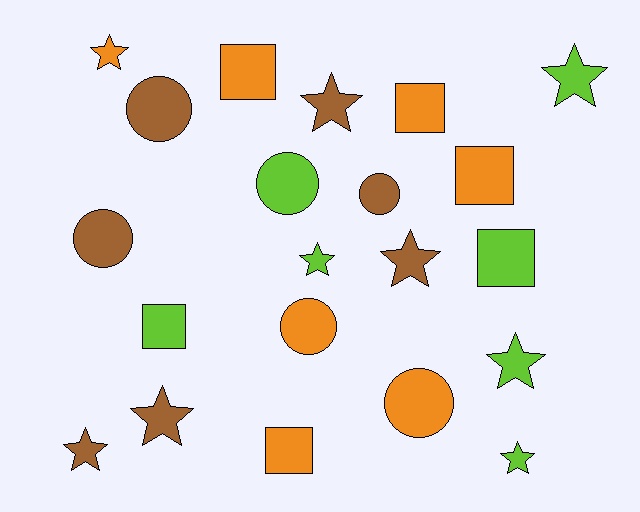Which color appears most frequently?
Orange, with 7 objects.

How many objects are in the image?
There are 21 objects.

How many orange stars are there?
There is 1 orange star.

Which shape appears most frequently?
Star, with 9 objects.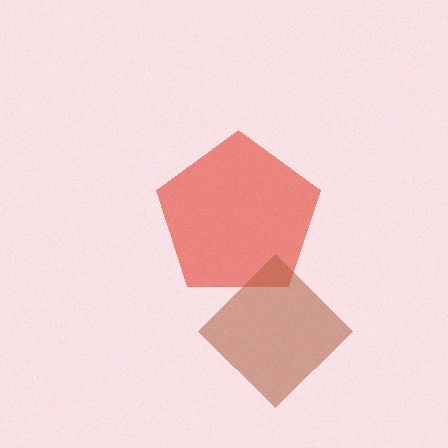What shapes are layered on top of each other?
The layered shapes are: a red pentagon, a brown diamond.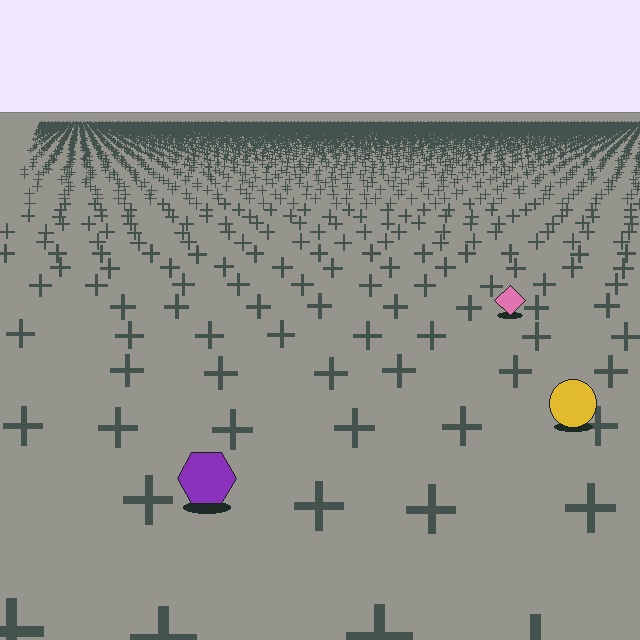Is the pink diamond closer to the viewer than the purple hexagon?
No. The purple hexagon is closer — you can tell from the texture gradient: the ground texture is coarser near it.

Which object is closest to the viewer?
The purple hexagon is closest. The texture marks near it are larger and more spread out.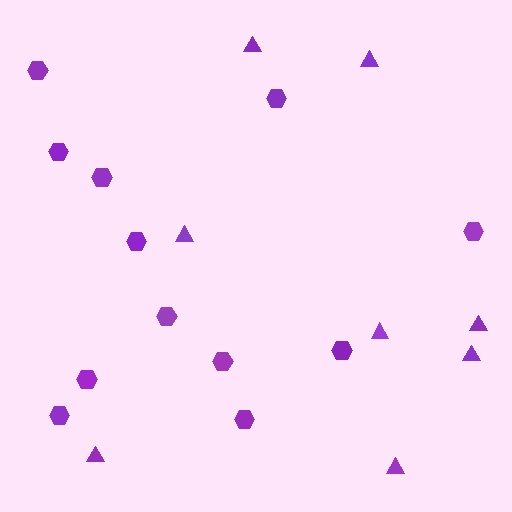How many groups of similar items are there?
There are 2 groups: one group of hexagons (12) and one group of triangles (8).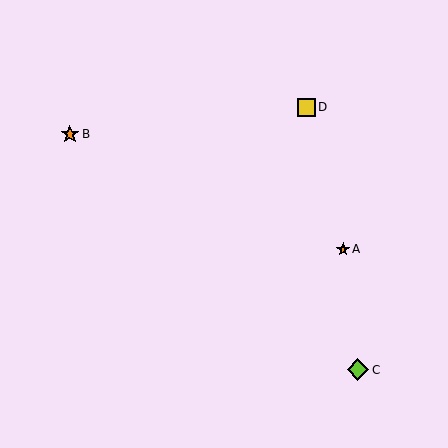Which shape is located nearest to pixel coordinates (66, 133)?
The orange star (labeled B) at (70, 134) is nearest to that location.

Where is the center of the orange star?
The center of the orange star is at (70, 134).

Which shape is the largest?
The lime diamond (labeled C) is the largest.